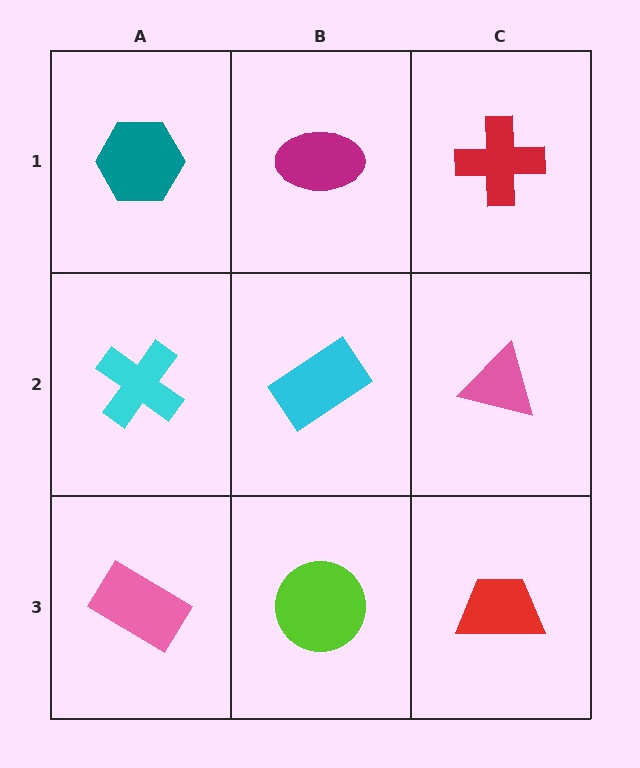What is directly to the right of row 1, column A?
A magenta ellipse.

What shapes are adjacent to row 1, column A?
A cyan cross (row 2, column A), a magenta ellipse (row 1, column B).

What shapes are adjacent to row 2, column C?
A red cross (row 1, column C), a red trapezoid (row 3, column C), a cyan rectangle (row 2, column B).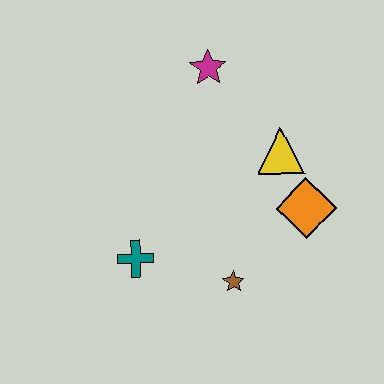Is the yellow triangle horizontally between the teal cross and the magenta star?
No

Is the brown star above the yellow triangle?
No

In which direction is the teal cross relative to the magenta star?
The teal cross is below the magenta star.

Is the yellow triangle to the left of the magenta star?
No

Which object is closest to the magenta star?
The yellow triangle is closest to the magenta star.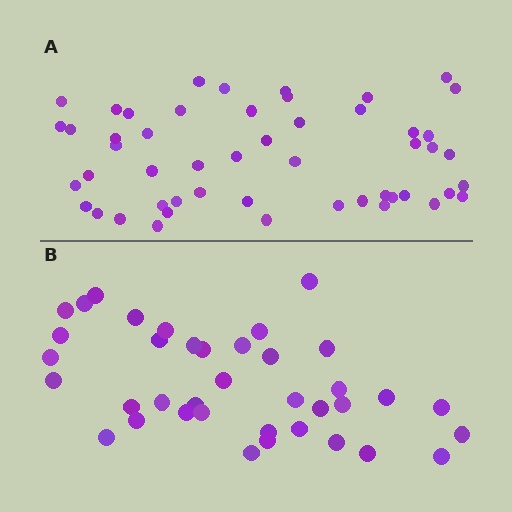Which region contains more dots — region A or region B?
Region A (the top region) has more dots.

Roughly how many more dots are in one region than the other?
Region A has approximately 15 more dots than region B.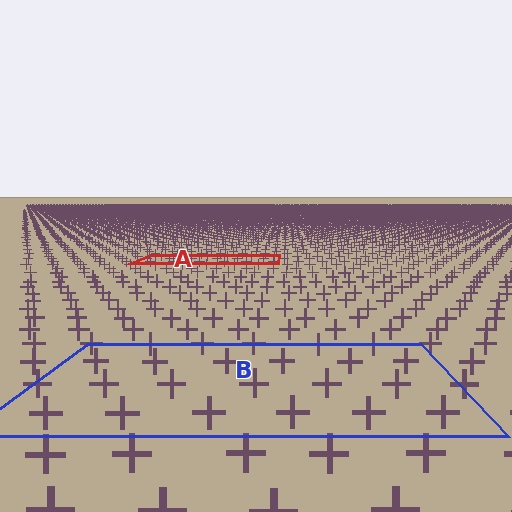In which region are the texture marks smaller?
The texture marks are smaller in region A, because it is farther away.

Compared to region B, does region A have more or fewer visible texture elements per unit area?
Region A has more texture elements per unit area — they are packed more densely because it is farther away.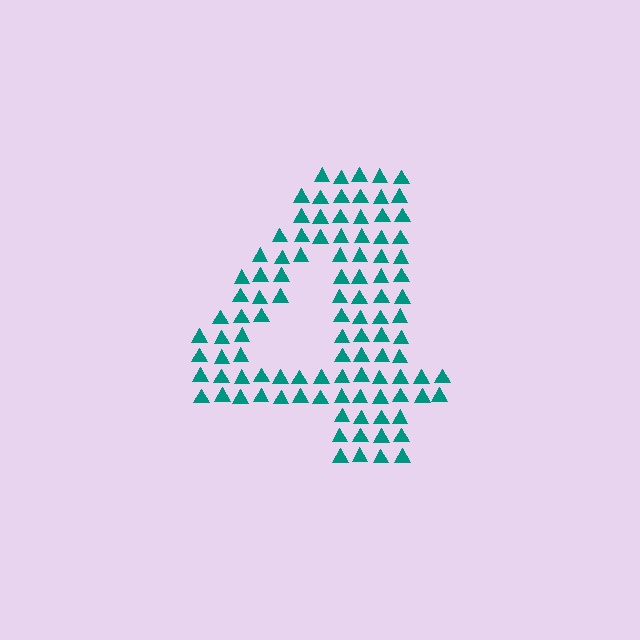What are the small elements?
The small elements are triangles.